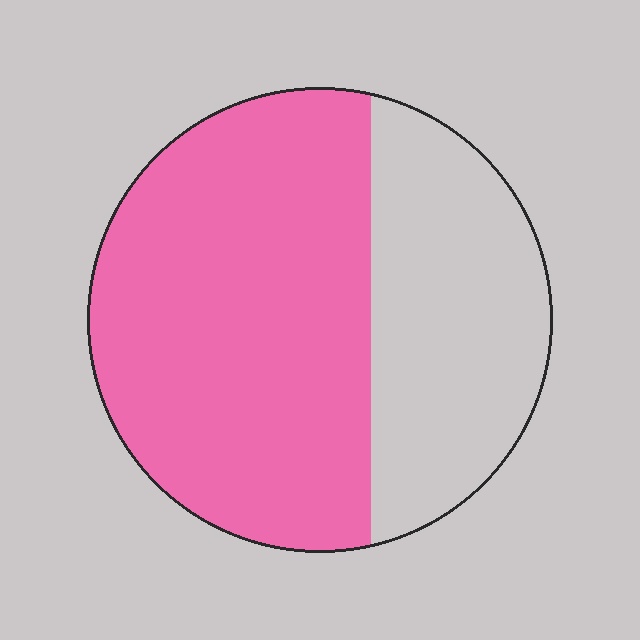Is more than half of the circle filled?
Yes.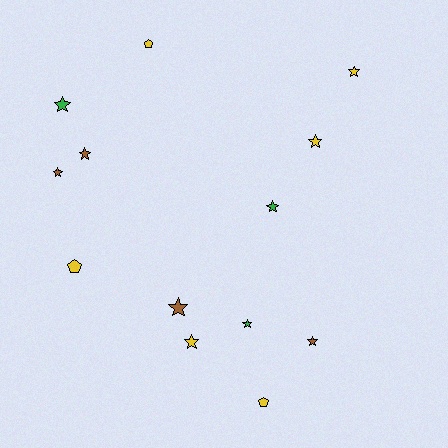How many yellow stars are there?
There are 3 yellow stars.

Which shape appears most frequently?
Star, with 10 objects.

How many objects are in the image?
There are 13 objects.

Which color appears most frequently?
Yellow, with 6 objects.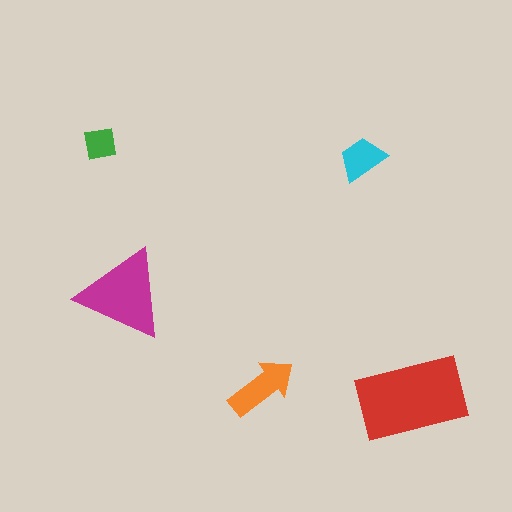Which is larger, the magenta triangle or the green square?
The magenta triangle.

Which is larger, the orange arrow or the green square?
The orange arrow.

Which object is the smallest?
The green square.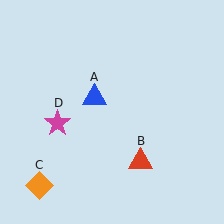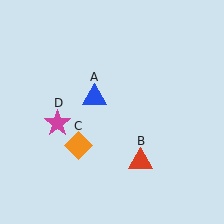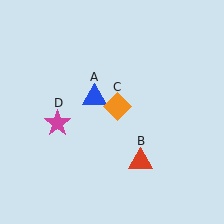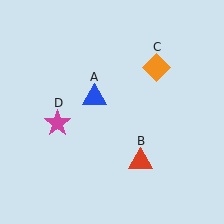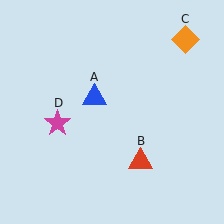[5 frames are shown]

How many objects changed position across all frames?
1 object changed position: orange diamond (object C).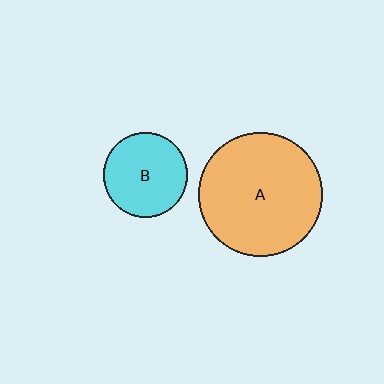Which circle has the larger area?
Circle A (orange).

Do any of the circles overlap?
No, none of the circles overlap.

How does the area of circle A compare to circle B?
Approximately 2.1 times.